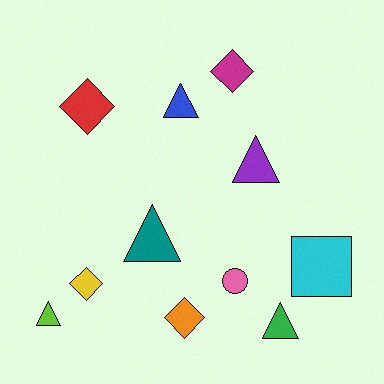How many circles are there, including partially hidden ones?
There is 1 circle.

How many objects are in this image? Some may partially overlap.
There are 11 objects.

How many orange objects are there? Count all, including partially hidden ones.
There is 1 orange object.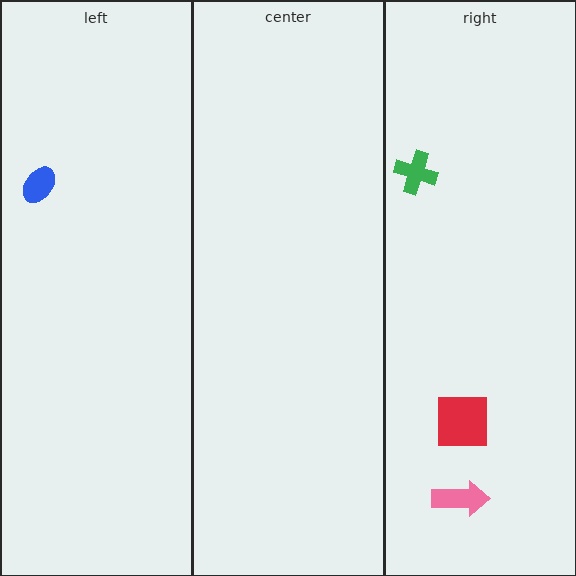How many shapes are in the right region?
3.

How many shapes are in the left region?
1.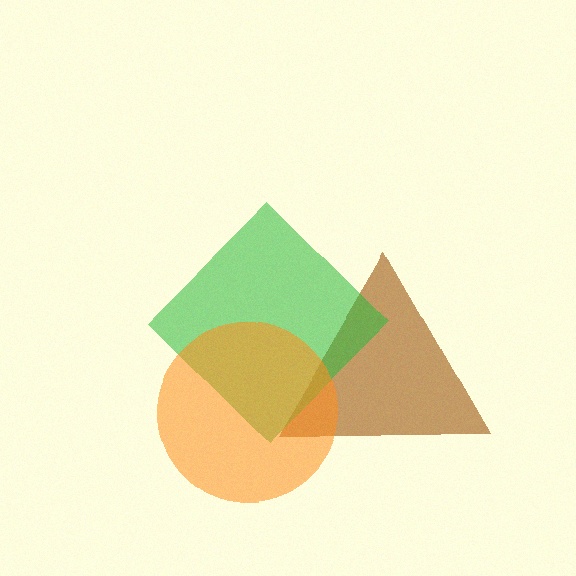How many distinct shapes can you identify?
There are 3 distinct shapes: a brown triangle, a green diamond, an orange circle.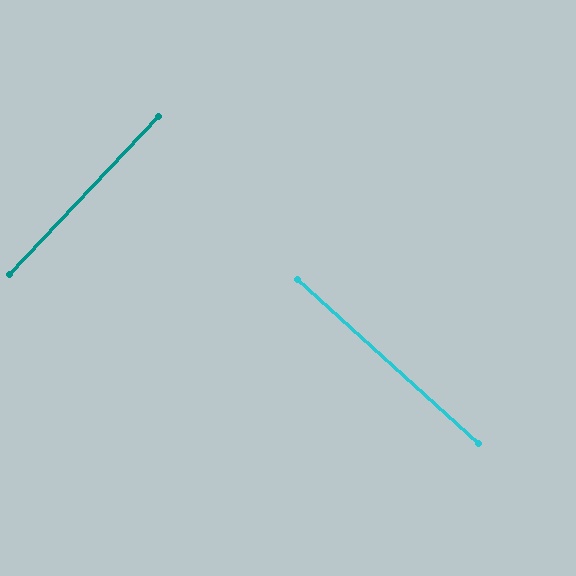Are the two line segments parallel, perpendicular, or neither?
Perpendicular — they meet at approximately 89°.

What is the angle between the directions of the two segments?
Approximately 89 degrees.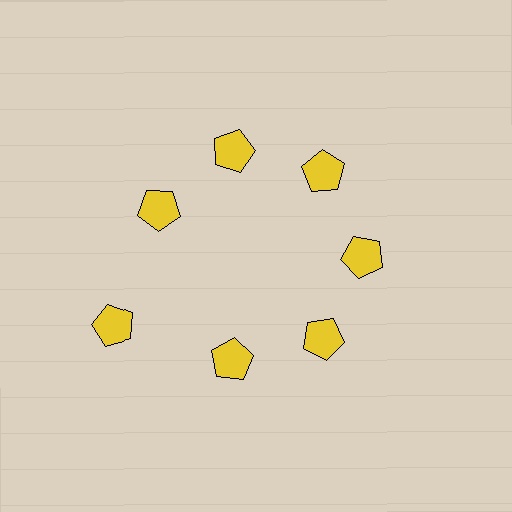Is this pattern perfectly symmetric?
No. The 7 yellow pentagons are arranged in a ring, but one element near the 8 o'clock position is pushed outward from the center, breaking the 7-fold rotational symmetry.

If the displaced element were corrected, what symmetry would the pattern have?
It would have 7-fold rotational symmetry — the pattern would map onto itself every 51 degrees.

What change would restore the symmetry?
The symmetry would be restored by moving it inward, back onto the ring so that all 7 pentagons sit at equal angles and equal distance from the center.